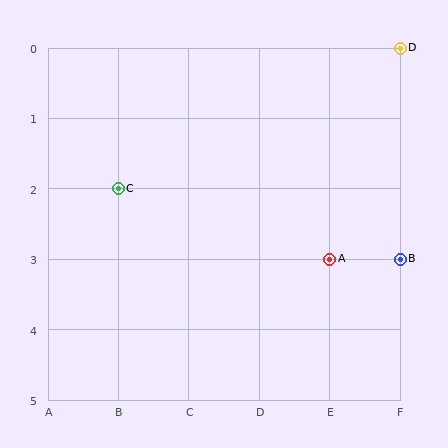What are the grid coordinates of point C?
Point C is at grid coordinates (B, 2).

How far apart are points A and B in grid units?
Points A and B are 1 column apart.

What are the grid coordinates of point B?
Point B is at grid coordinates (F, 3).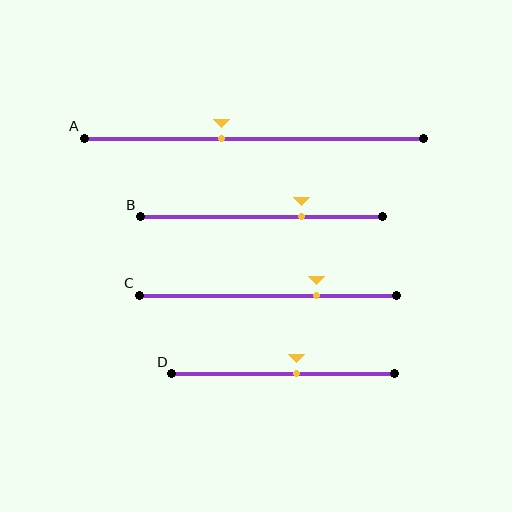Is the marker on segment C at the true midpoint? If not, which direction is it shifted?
No, the marker on segment C is shifted to the right by about 19% of the segment length.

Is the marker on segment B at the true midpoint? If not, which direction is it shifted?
No, the marker on segment B is shifted to the right by about 17% of the segment length.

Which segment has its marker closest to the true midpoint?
Segment D has its marker closest to the true midpoint.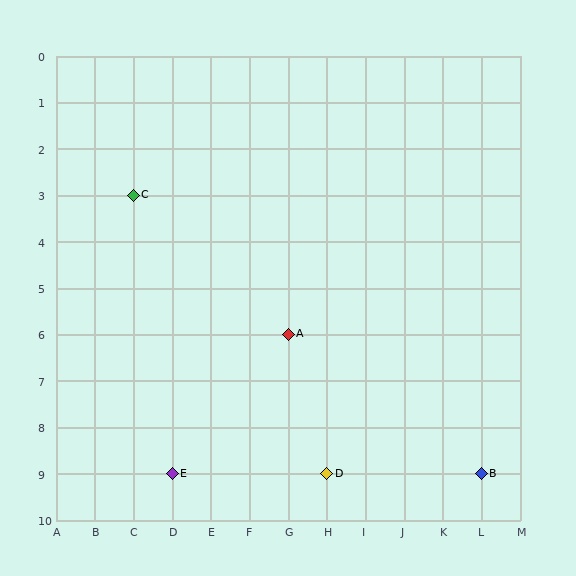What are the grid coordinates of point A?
Point A is at grid coordinates (G, 6).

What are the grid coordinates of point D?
Point D is at grid coordinates (H, 9).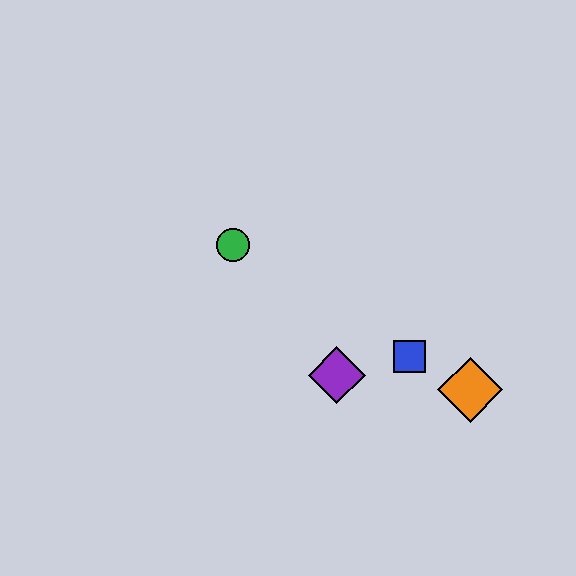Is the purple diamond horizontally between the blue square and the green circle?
Yes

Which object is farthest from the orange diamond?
The green circle is farthest from the orange diamond.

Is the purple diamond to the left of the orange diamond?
Yes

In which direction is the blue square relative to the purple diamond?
The blue square is to the right of the purple diamond.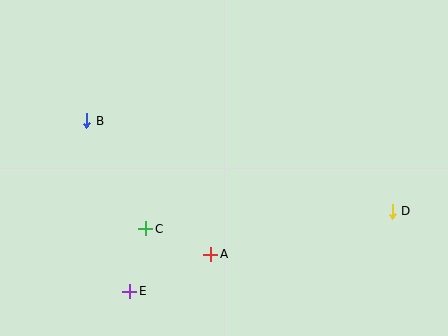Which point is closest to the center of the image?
Point A at (211, 254) is closest to the center.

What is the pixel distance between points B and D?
The distance between B and D is 318 pixels.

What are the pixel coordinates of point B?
Point B is at (87, 121).